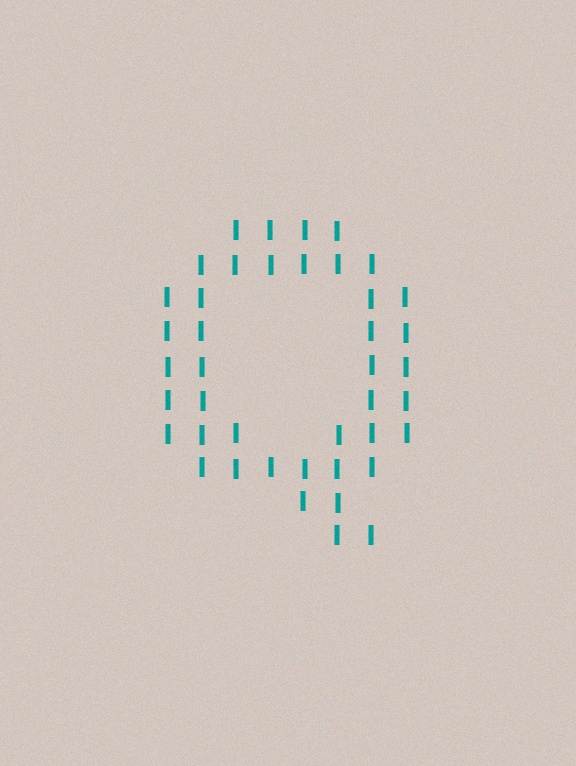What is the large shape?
The large shape is the letter Q.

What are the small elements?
The small elements are letter I's.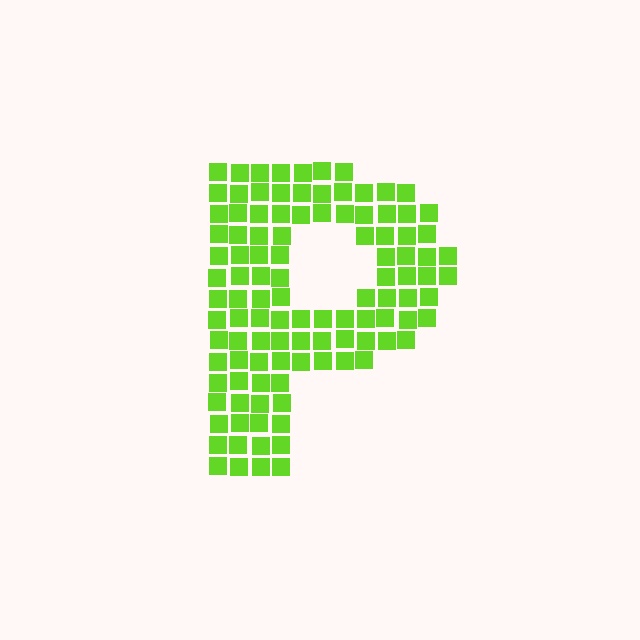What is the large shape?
The large shape is the letter P.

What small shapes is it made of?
It is made of small squares.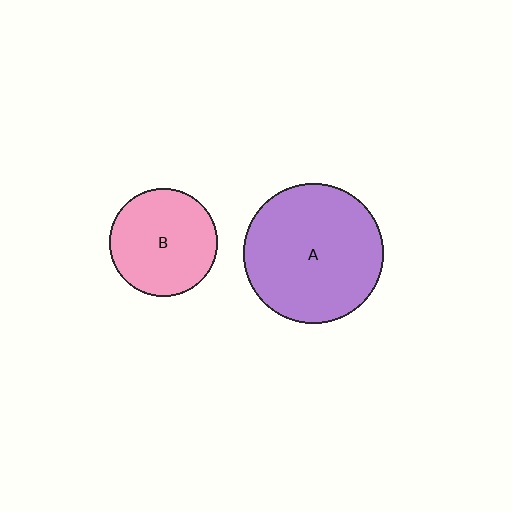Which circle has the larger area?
Circle A (purple).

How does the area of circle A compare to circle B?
Approximately 1.7 times.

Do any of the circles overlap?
No, none of the circles overlap.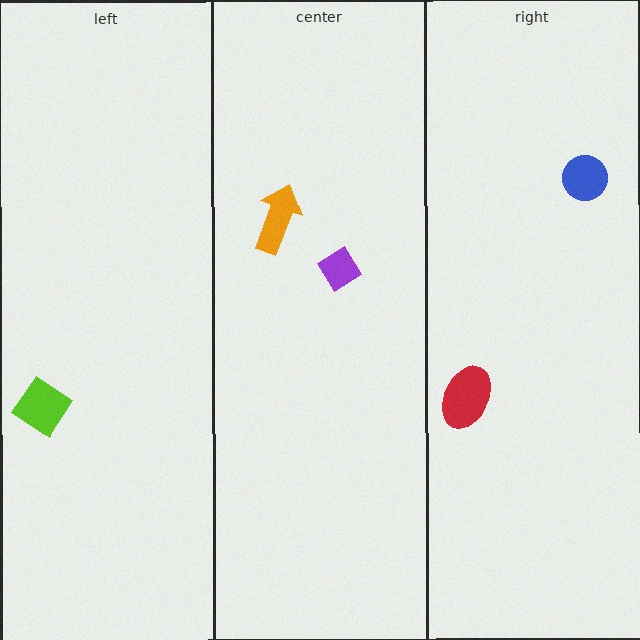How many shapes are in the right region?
2.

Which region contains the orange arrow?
The center region.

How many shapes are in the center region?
2.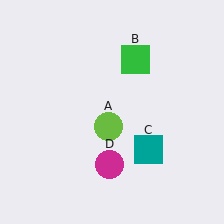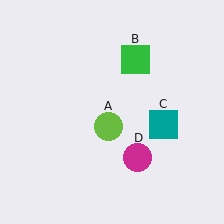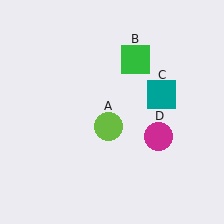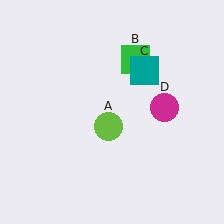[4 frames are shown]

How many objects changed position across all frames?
2 objects changed position: teal square (object C), magenta circle (object D).